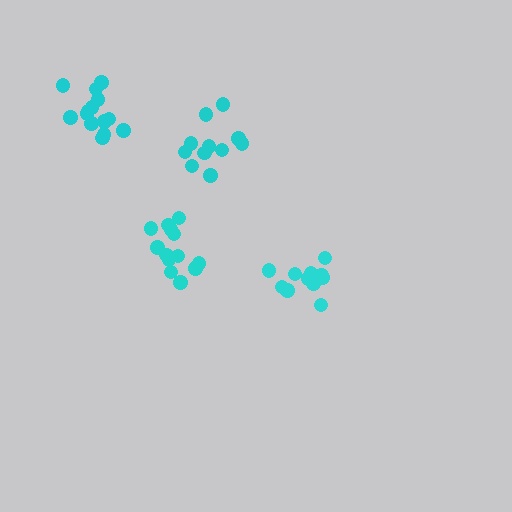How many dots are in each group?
Group 1: 11 dots, Group 2: 14 dots, Group 3: 13 dots, Group 4: 11 dots (49 total).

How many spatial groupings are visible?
There are 4 spatial groupings.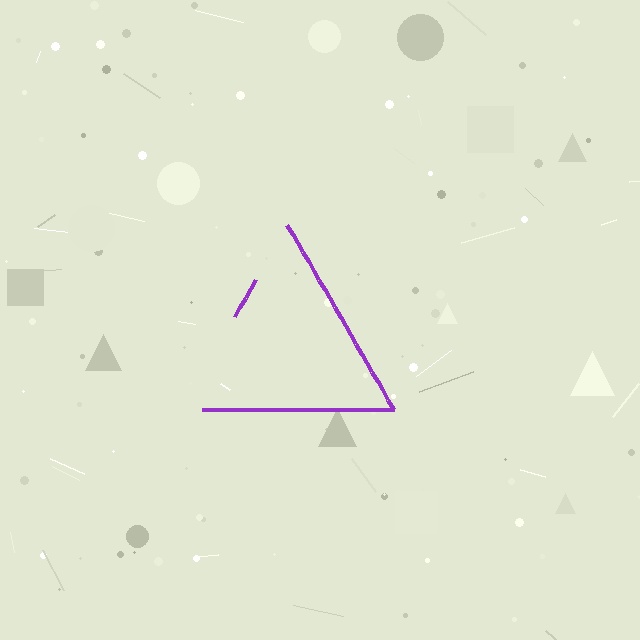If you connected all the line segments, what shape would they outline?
They would outline a triangle.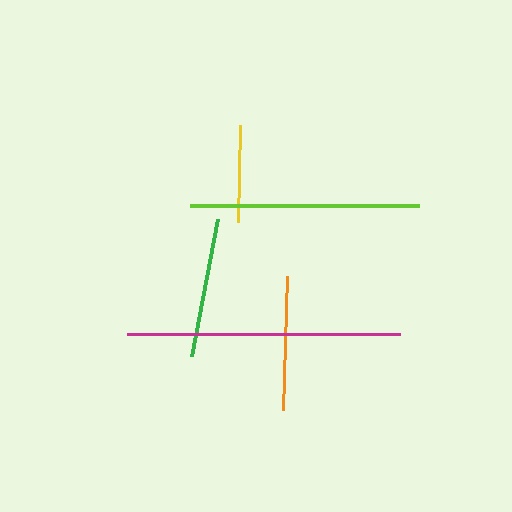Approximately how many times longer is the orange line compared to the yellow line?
The orange line is approximately 1.4 times the length of the yellow line.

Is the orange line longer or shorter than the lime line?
The lime line is longer than the orange line.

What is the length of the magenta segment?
The magenta segment is approximately 273 pixels long.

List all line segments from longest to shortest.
From longest to shortest: magenta, lime, green, orange, yellow.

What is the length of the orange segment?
The orange segment is approximately 134 pixels long.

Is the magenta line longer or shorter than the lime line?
The magenta line is longer than the lime line.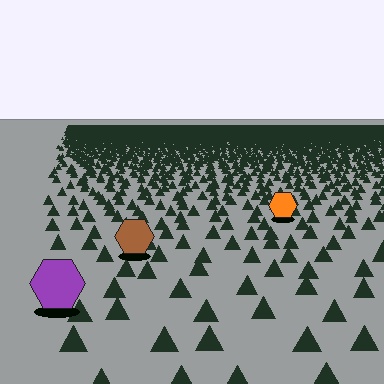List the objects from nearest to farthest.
From nearest to farthest: the purple hexagon, the brown hexagon, the orange hexagon.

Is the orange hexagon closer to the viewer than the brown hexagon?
No. The brown hexagon is closer — you can tell from the texture gradient: the ground texture is coarser near it.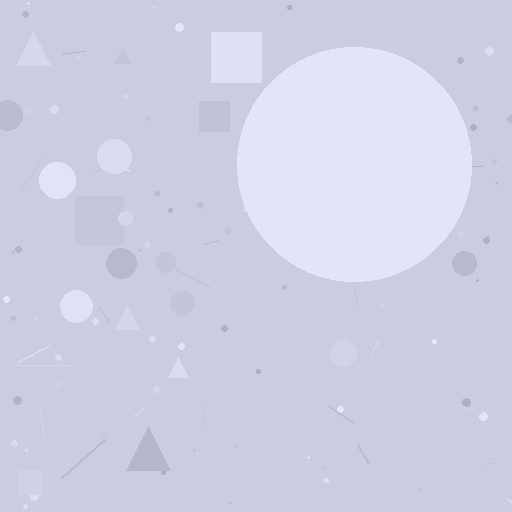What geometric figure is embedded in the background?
A circle is embedded in the background.